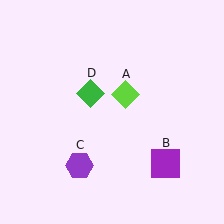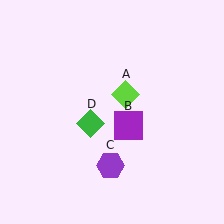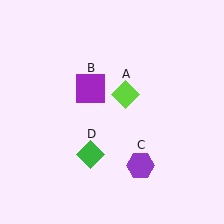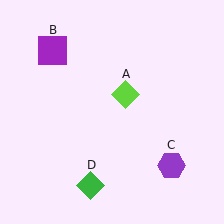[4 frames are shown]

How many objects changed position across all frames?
3 objects changed position: purple square (object B), purple hexagon (object C), green diamond (object D).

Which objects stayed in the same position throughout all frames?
Lime diamond (object A) remained stationary.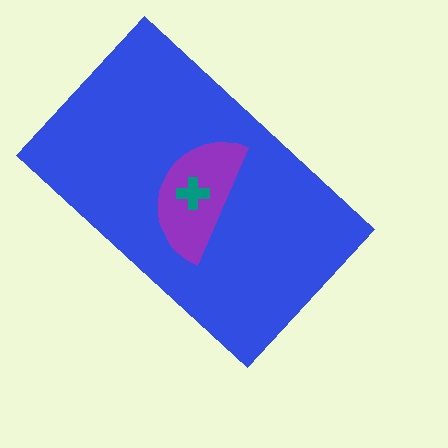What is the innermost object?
The teal cross.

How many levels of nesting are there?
3.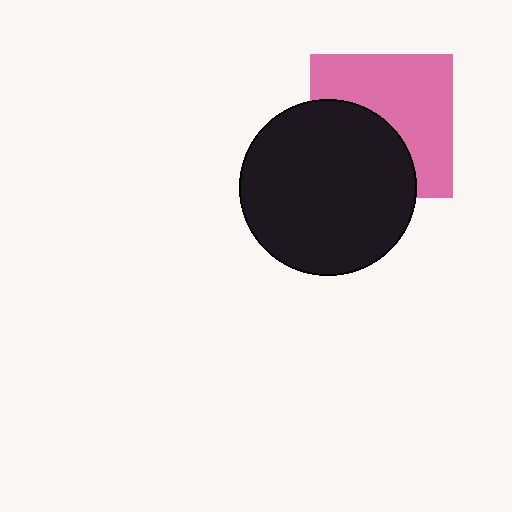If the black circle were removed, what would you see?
You would see the complete pink square.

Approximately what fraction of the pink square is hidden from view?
Roughly 43% of the pink square is hidden behind the black circle.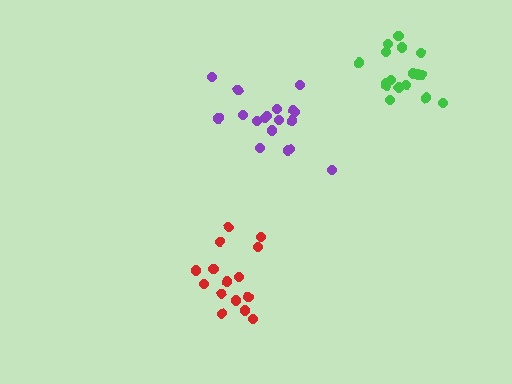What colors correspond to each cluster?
The clusters are colored: red, purple, green.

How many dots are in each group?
Group 1: 15 dots, Group 2: 18 dots, Group 3: 18 dots (51 total).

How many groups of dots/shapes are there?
There are 3 groups.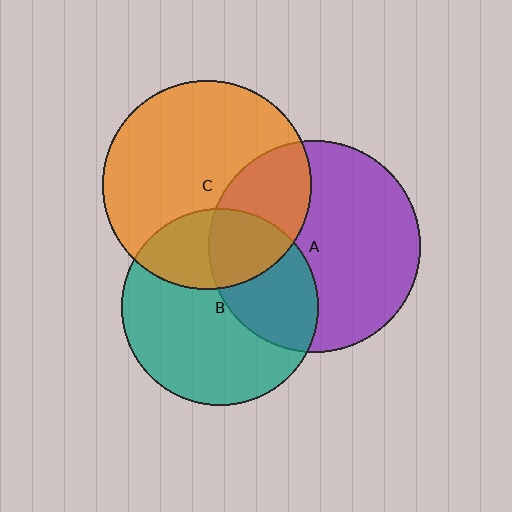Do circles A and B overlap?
Yes.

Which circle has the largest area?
Circle A (purple).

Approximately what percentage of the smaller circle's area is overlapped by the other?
Approximately 35%.